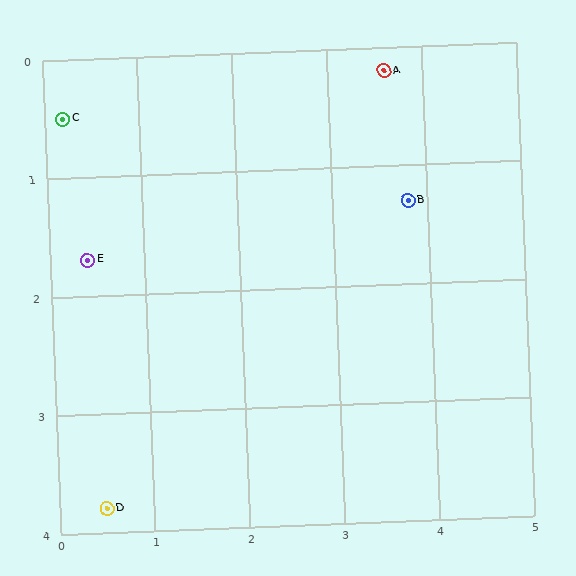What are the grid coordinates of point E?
Point E is at approximately (0.4, 1.7).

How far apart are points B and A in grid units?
Points B and A are about 1.1 grid units apart.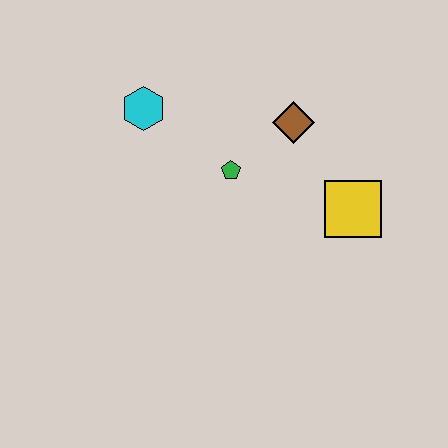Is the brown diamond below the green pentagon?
No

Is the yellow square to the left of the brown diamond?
No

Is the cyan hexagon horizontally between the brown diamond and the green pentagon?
No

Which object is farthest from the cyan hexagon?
The yellow square is farthest from the cyan hexagon.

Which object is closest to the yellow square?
The brown diamond is closest to the yellow square.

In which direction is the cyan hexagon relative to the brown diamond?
The cyan hexagon is to the left of the brown diamond.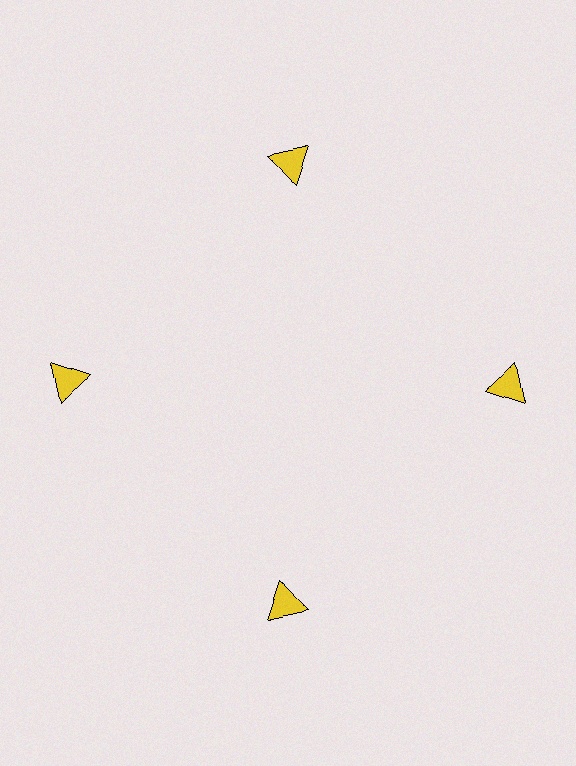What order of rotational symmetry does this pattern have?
This pattern has 4-fold rotational symmetry.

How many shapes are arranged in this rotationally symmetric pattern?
There are 4 shapes, arranged in 4 groups of 1.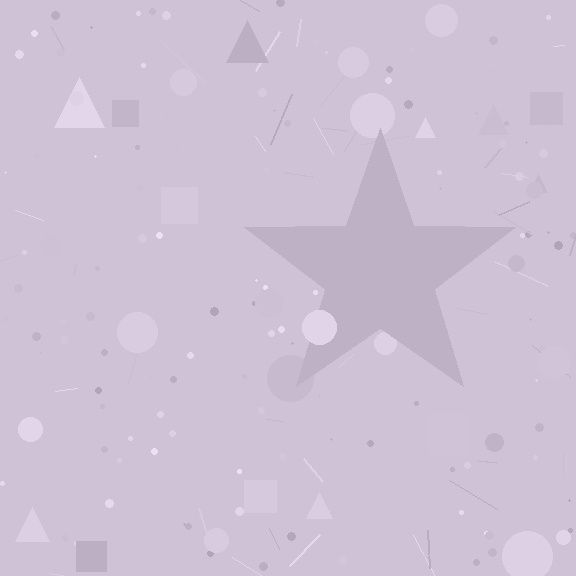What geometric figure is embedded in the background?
A star is embedded in the background.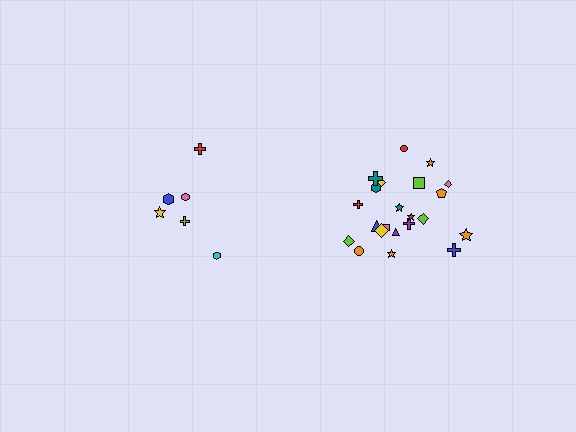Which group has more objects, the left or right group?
The right group.